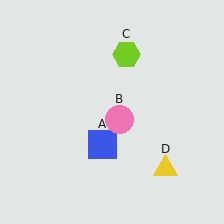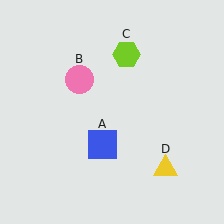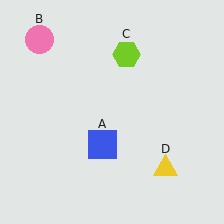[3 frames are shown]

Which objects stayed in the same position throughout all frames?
Blue square (object A) and lime hexagon (object C) and yellow triangle (object D) remained stationary.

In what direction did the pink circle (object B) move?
The pink circle (object B) moved up and to the left.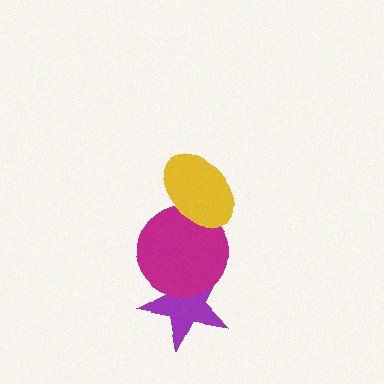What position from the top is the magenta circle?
The magenta circle is 2nd from the top.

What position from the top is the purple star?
The purple star is 3rd from the top.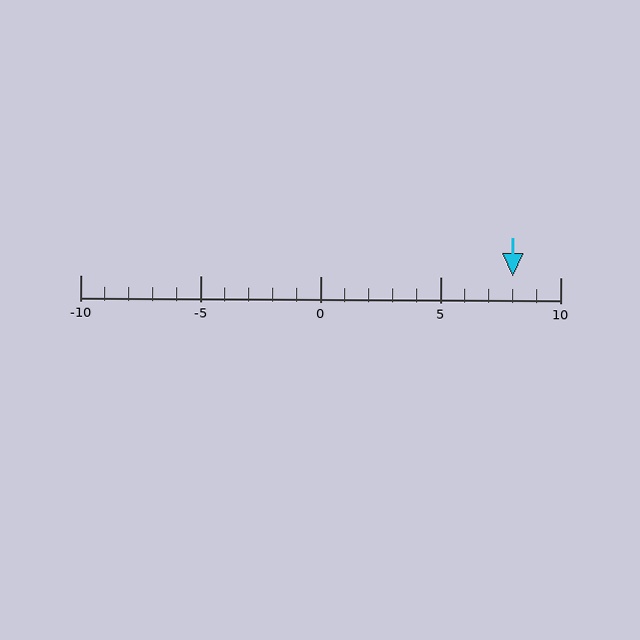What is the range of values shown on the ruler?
The ruler shows values from -10 to 10.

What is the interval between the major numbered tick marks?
The major tick marks are spaced 5 units apart.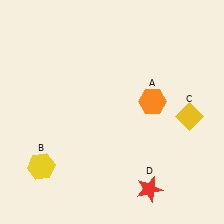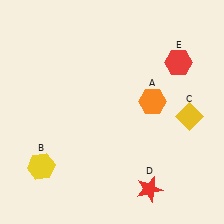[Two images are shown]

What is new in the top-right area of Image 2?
A red hexagon (E) was added in the top-right area of Image 2.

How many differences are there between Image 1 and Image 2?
There is 1 difference between the two images.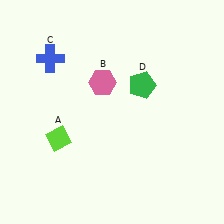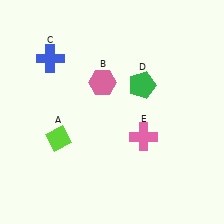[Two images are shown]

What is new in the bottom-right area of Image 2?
A pink cross (E) was added in the bottom-right area of Image 2.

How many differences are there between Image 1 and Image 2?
There is 1 difference between the two images.